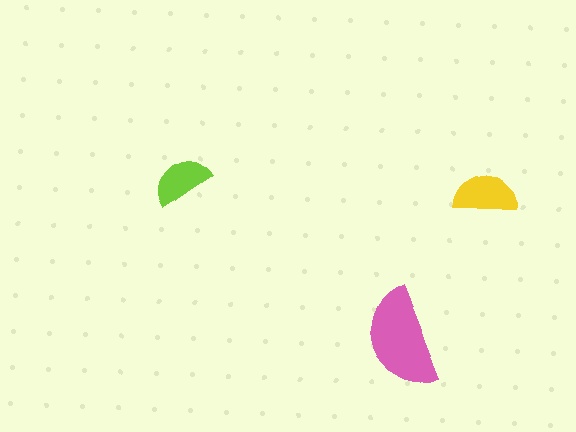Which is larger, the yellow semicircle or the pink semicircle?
The pink one.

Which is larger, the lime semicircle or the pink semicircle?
The pink one.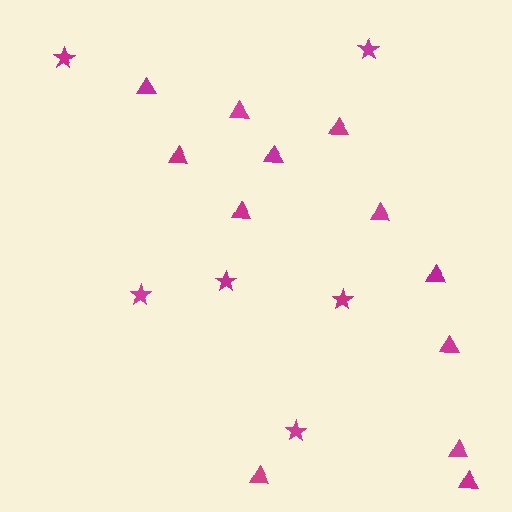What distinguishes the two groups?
There are 2 groups: one group of stars (6) and one group of triangles (12).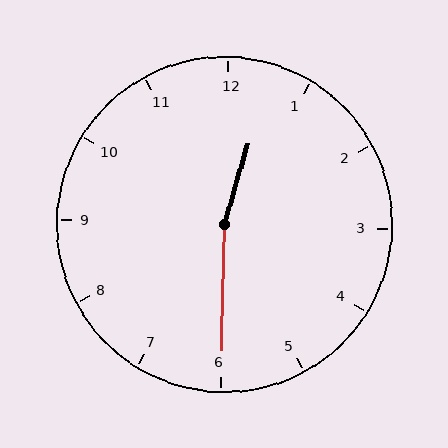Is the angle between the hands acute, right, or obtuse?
It is obtuse.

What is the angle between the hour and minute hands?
Approximately 165 degrees.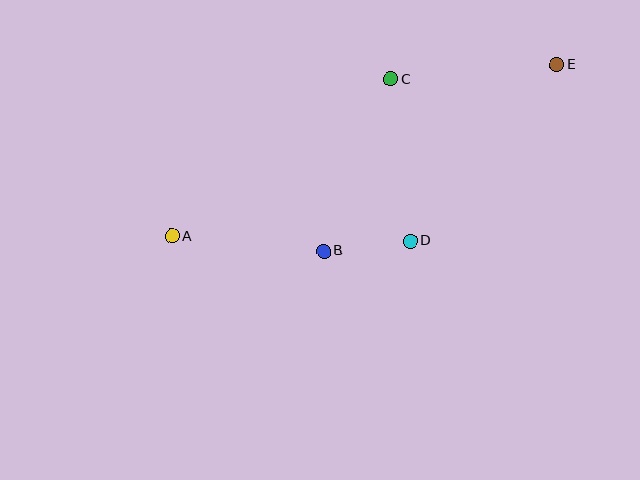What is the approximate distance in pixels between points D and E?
The distance between D and E is approximately 229 pixels.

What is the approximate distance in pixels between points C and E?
The distance between C and E is approximately 166 pixels.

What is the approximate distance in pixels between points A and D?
The distance between A and D is approximately 238 pixels.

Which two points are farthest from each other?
Points A and E are farthest from each other.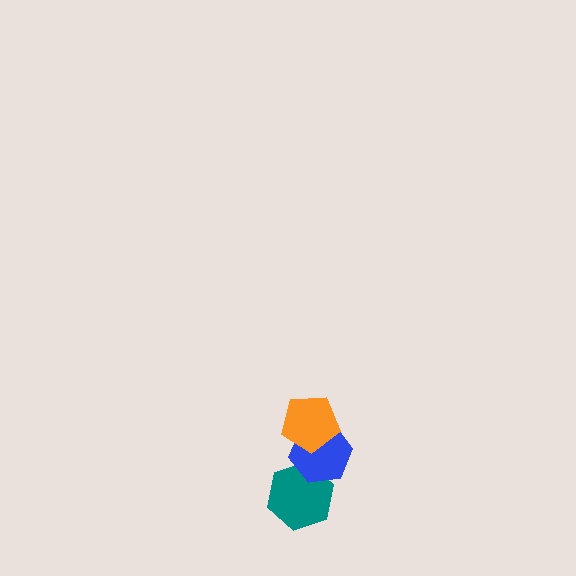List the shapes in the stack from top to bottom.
From top to bottom: the orange pentagon, the blue hexagon, the teal hexagon.